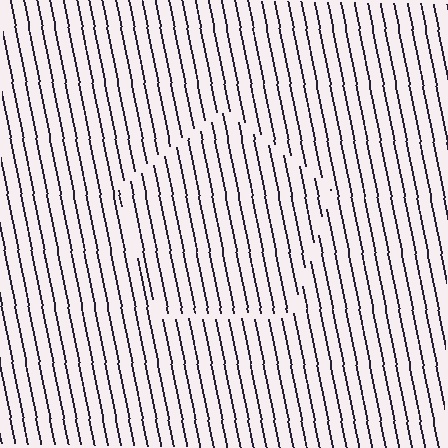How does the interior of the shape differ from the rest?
The interior of the shape contains the same grating, shifted by half a period — the contour is defined by the phase discontinuity where line-ends from the inner and outer gratings abut.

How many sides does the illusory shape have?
5 sides — the line-ends trace a pentagon.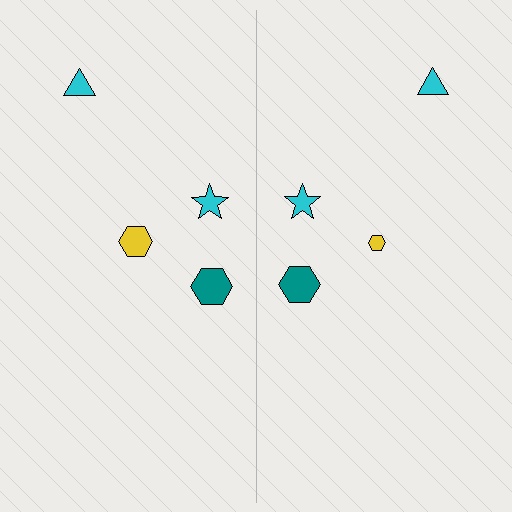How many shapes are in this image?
There are 8 shapes in this image.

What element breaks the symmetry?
The yellow hexagon on the right side has a different size than its mirror counterpart.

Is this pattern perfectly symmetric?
No, the pattern is not perfectly symmetric. The yellow hexagon on the right side has a different size than its mirror counterpart.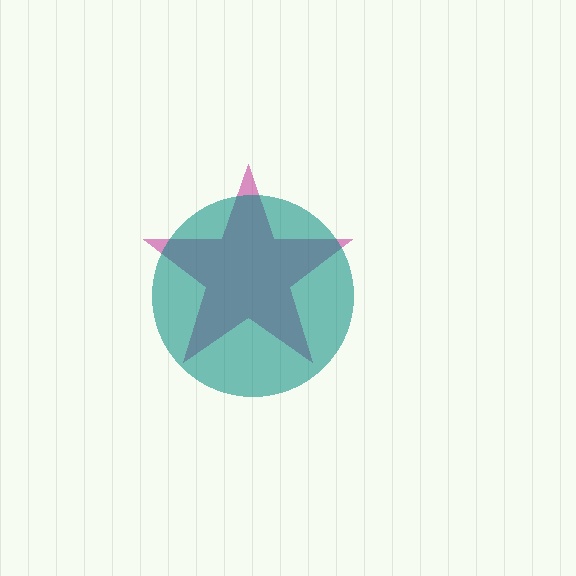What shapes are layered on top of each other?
The layered shapes are: a magenta star, a teal circle.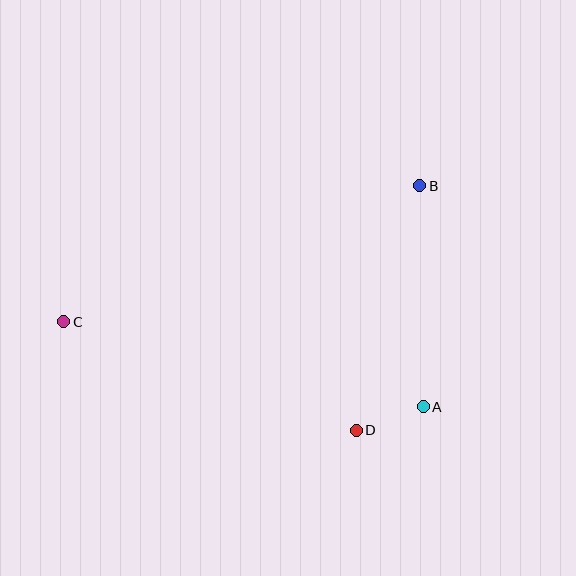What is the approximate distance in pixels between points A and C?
The distance between A and C is approximately 369 pixels.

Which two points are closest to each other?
Points A and D are closest to each other.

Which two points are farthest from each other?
Points B and C are farthest from each other.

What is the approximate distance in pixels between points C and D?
The distance between C and D is approximately 312 pixels.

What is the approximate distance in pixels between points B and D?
The distance between B and D is approximately 253 pixels.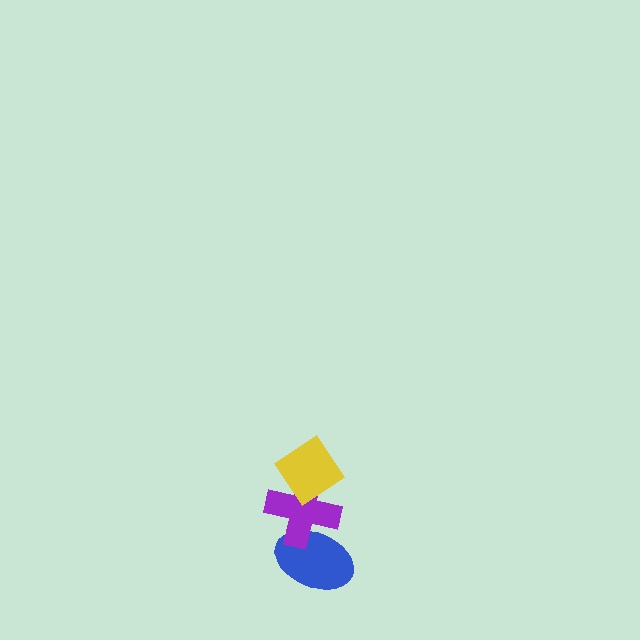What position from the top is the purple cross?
The purple cross is 2nd from the top.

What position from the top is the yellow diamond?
The yellow diamond is 1st from the top.